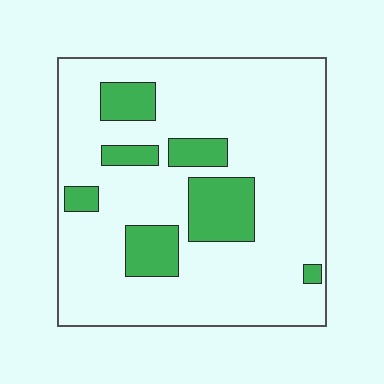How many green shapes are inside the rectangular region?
7.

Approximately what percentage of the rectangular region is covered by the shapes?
Approximately 20%.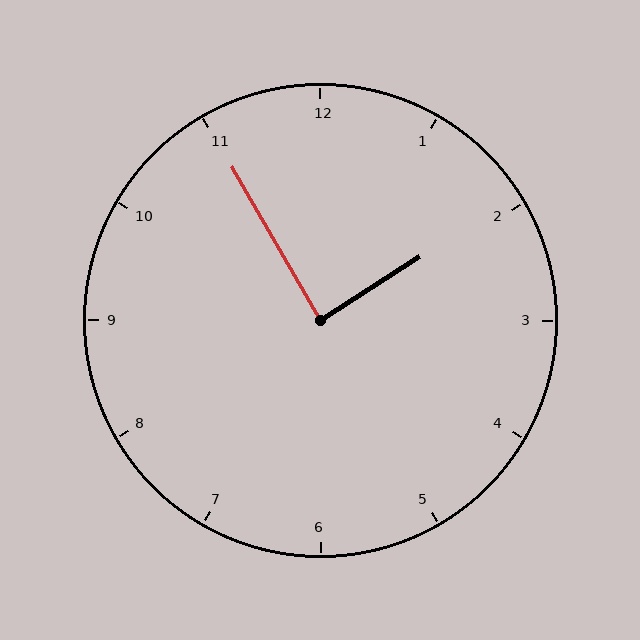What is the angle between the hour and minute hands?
Approximately 88 degrees.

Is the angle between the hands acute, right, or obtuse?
It is right.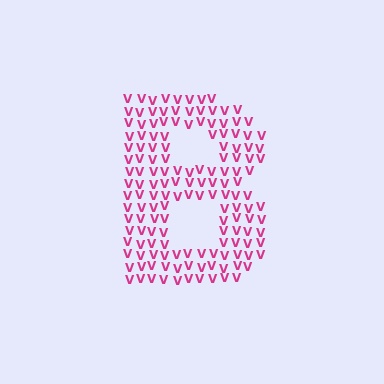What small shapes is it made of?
It is made of small letter V's.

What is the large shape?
The large shape is the letter B.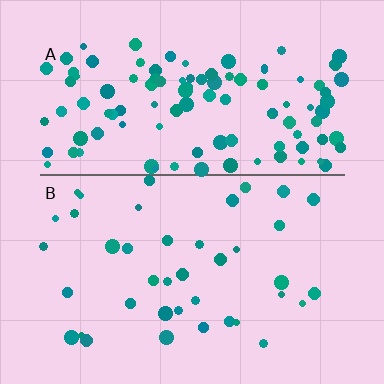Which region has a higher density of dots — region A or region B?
A (the top).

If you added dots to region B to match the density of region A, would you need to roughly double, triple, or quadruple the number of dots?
Approximately triple.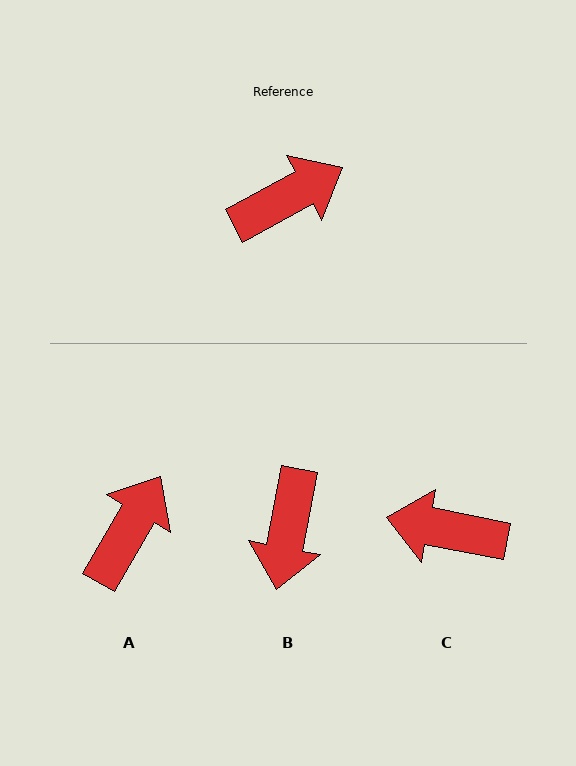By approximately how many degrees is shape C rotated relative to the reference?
Approximately 140 degrees counter-clockwise.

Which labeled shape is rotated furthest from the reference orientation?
C, about 140 degrees away.